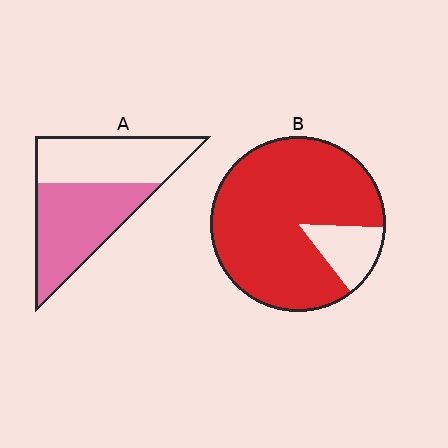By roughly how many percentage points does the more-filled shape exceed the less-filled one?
By roughly 30 percentage points (B over A).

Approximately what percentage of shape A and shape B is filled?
A is approximately 55% and B is approximately 85%.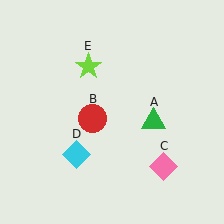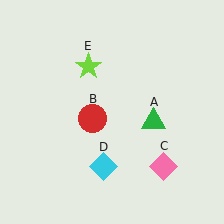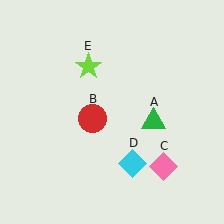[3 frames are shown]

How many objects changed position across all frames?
1 object changed position: cyan diamond (object D).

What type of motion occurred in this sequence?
The cyan diamond (object D) rotated counterclockwise around the center of the scene.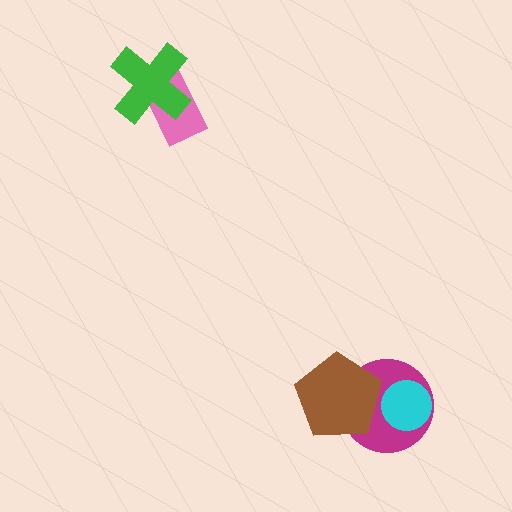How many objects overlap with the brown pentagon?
1 object overlaps with the brown pentagon.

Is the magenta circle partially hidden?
Yes, it is partially covered by another shape.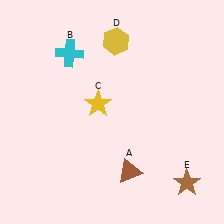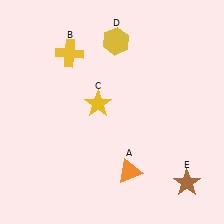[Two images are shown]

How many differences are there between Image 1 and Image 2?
There are 2 differences between the two images.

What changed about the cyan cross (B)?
In Image 1, B is cyan. In Image 2, it changed to yellow.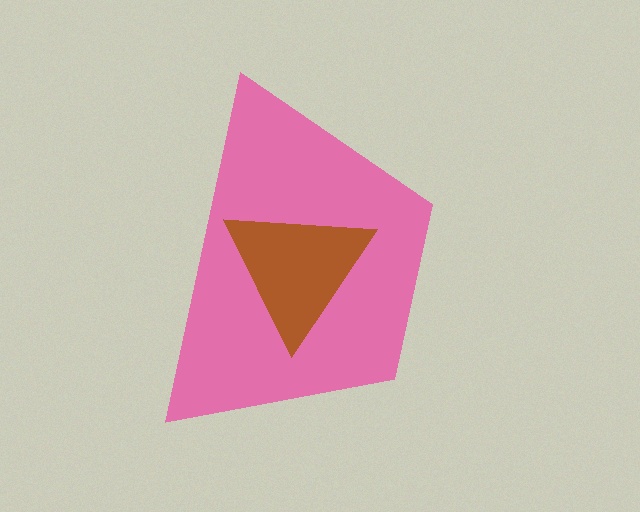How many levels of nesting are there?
2.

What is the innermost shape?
The brown triangle.